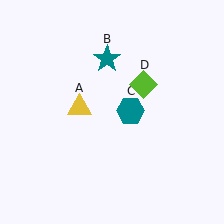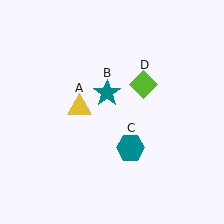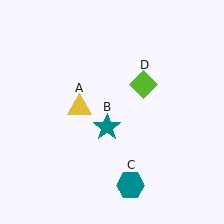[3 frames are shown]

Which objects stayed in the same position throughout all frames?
Yellow triangle (object A) and lime diamond (object D) remained stationary.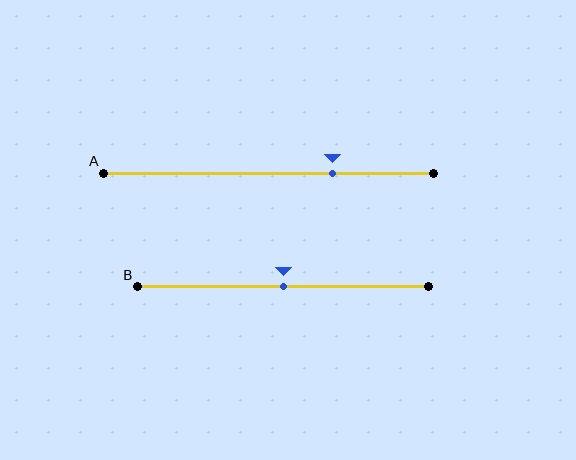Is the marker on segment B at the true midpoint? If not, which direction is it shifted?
Yes, the marker on segment B is at the true midpoint.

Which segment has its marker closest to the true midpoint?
Segment B has its marker closest to the true midpoint.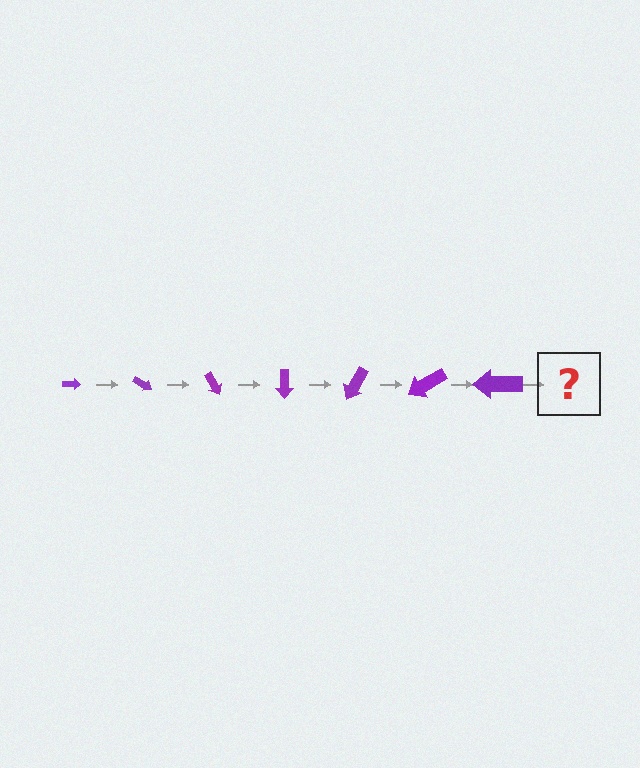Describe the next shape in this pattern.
It should be an arrow, larger than the previous one and rotated 210 degrees from the start.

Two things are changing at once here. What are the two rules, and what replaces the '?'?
The two rules are that the arrow grows larger each step and it rotates 30 degrees each step. The '?' should be an arrow, larger than the previous one and rotated 210 degrees from the start.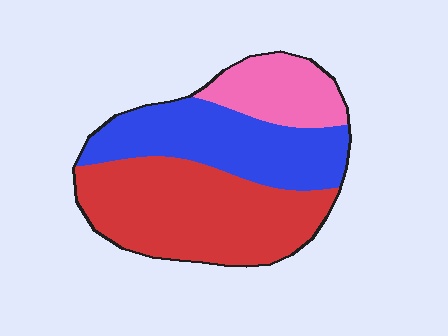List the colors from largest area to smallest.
From largest to smallest: red, blue, pink.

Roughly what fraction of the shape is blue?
Blue takes up about one third (1/3) of the shape.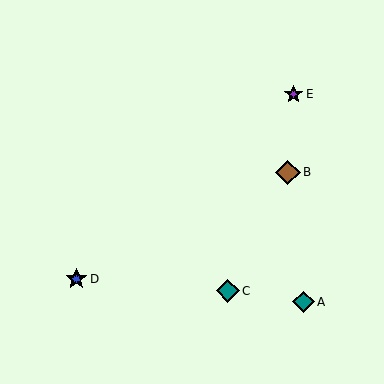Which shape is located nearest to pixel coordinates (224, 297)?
The teal diamond (labeled C) at (228, 291) is nearest to that location.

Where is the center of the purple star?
The center of the purple star is at (293, 94).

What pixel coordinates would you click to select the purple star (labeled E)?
Click at (293, 94) to select the purple star E.